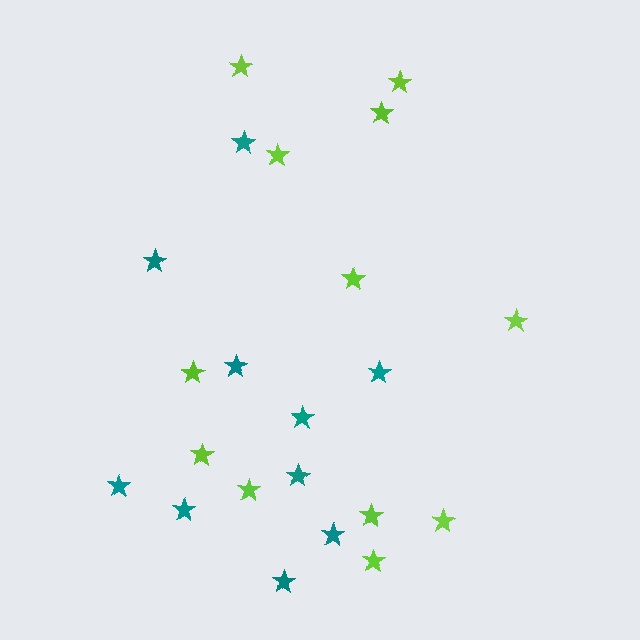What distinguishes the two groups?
There are 2 groups: one group of lime stars (12) and one group of teal stars (10).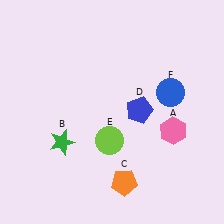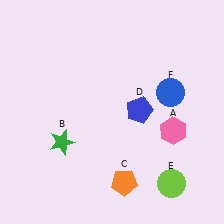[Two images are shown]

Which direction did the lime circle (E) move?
The lime circle (E) moved right.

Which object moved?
The lime circle (E) moved right.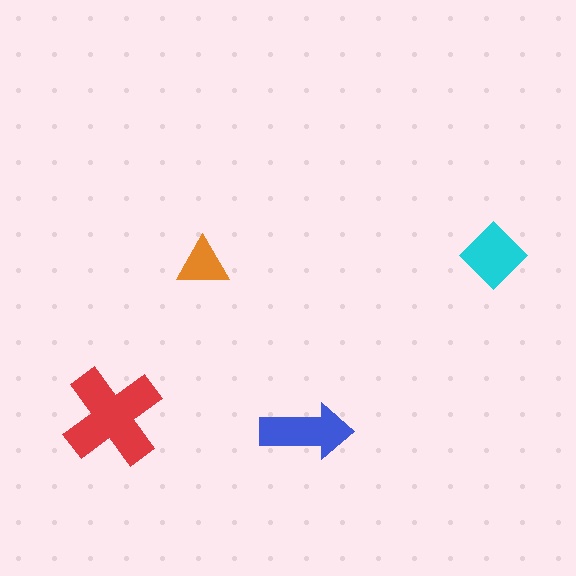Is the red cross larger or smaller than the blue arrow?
Larger.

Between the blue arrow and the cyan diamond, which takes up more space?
The blue arrow.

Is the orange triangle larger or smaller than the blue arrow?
Smaller.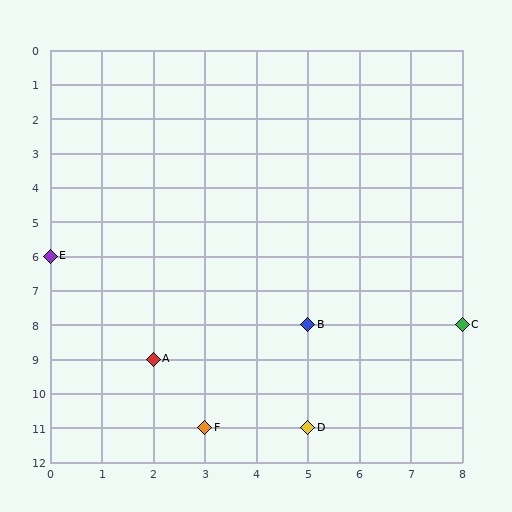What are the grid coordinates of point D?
Point D is at grid coordinates (5, 11).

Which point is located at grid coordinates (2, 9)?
Point A is at (2, 9).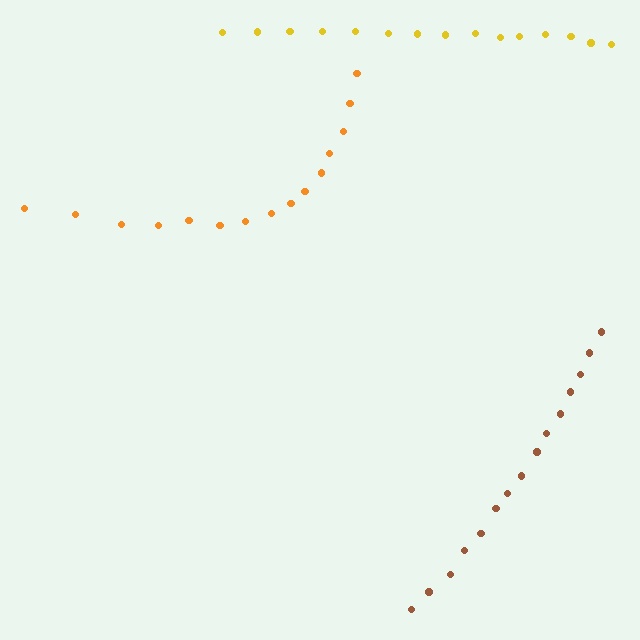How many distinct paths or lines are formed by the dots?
There are 3 distinct paths.